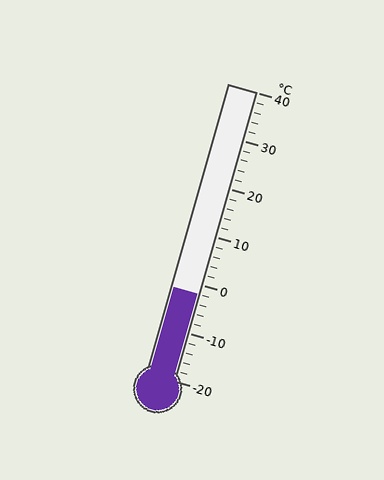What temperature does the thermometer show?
The thermometer shows approximately -2°C.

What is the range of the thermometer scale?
The thermometer scale ranges from -20°C to 40°C.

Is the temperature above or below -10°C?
The temperature is above -10°C.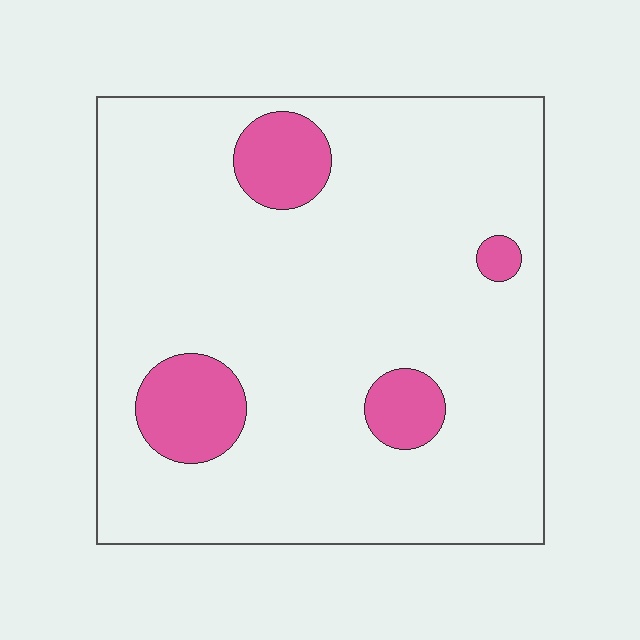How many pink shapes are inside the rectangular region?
4.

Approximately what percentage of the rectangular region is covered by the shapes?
Approximately 10%.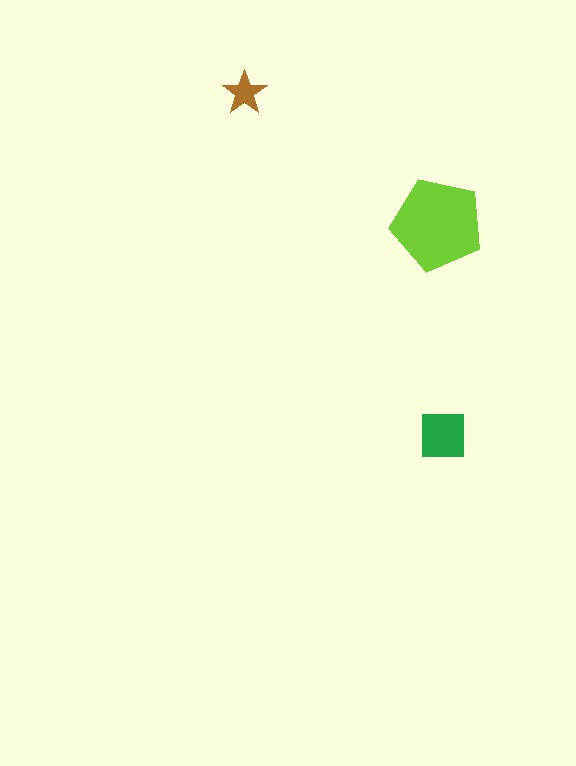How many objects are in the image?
There are 3 objects in the image.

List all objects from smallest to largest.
The brown star, the green square, the lime pentagon.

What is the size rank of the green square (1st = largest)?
2nd.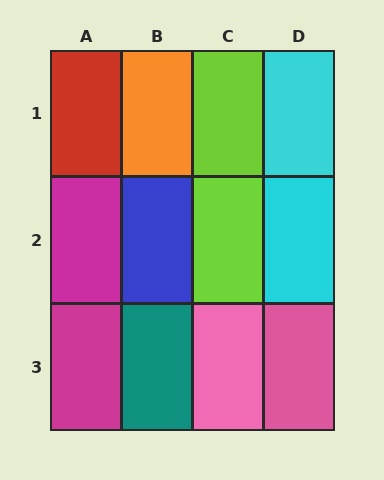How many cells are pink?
2 cells are pink.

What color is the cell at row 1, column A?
Red.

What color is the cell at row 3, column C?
Pink.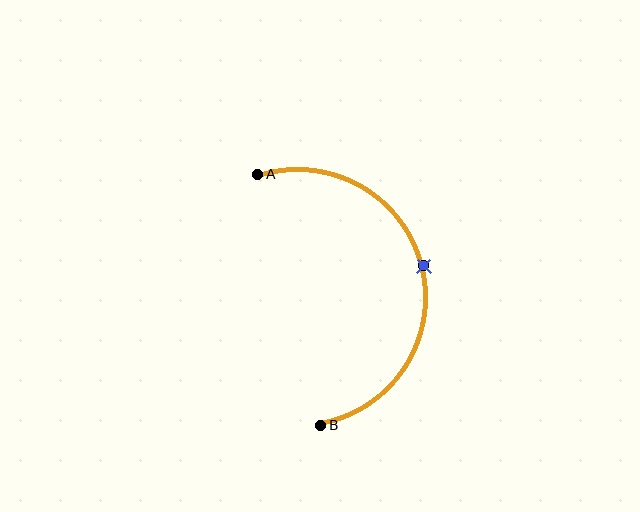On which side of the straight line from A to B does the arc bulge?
The arc bulges to the right of the straight line connecting A and B.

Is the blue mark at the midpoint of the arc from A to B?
Yes. The blue mark lies on the arc at equal arc-length from both A and B — it is the arc midpoint.